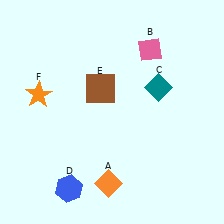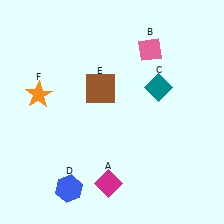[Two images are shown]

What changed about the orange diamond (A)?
In Image 1, A is orange. In Image 2, it changed to magenta.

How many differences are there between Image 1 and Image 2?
There is 1 difference between the two images.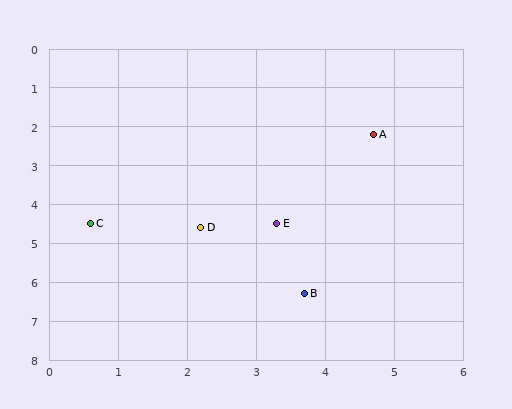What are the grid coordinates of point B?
Point B is at approximately (3.7, 6.3).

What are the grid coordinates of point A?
Point A is at approximately (4.7, 2.2).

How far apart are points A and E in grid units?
Points A and E are about 2.7 grid units apart.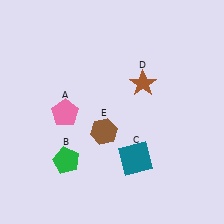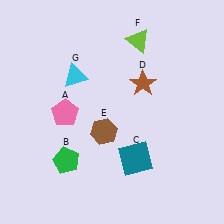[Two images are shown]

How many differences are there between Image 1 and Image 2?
There are 2 differences between the two images.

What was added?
A lime triangle (F), a cyan triangle (G) were added in Image 2.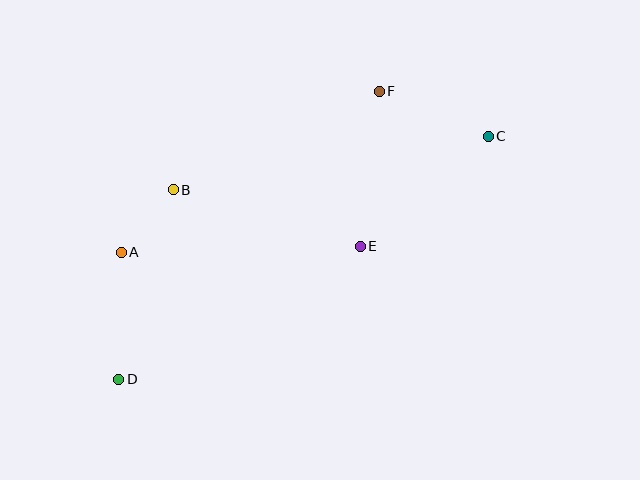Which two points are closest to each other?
Points A and B are closest to each other.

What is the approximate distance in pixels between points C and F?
The distance between C and F is approximately 118 pixels.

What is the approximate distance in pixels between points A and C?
The distance between A and C is approximately 385 pixels.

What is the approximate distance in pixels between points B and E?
The distance between B and E is approximately 195 pixels.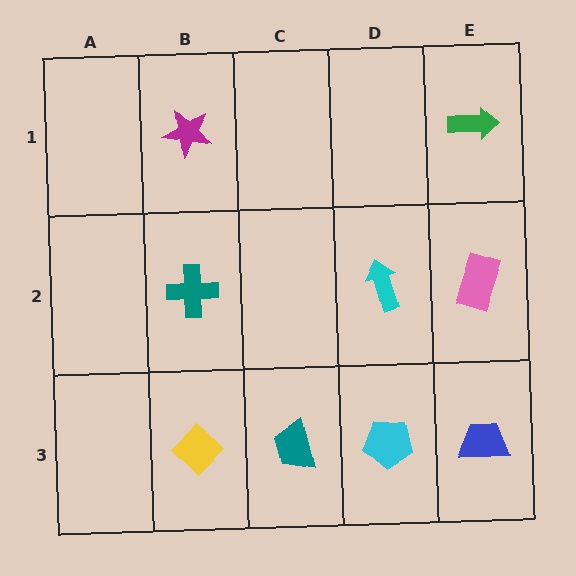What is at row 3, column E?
A blue trapezoid.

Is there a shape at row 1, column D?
No, that cell is empty.